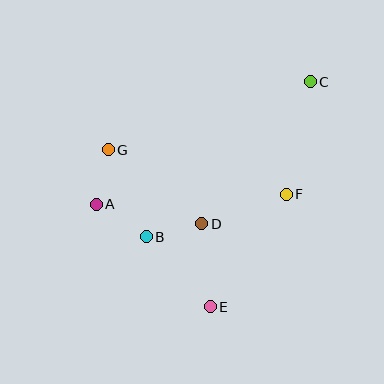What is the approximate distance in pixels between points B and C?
The distance between B and C is approximately 226 pixels.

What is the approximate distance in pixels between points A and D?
The distance between A and D is approximately 107 pixels.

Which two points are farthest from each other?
Points A and C are farthest from each other.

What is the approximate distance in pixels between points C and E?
The distance between C and E is approximately 246 pixels.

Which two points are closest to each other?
Points A and G are closest to each other.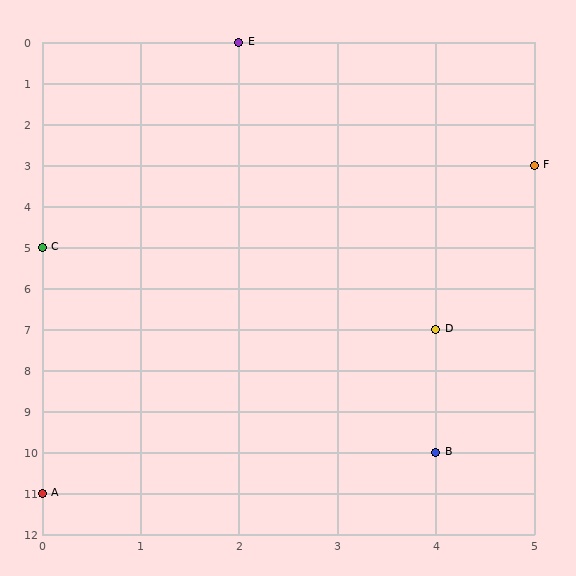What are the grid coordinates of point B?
Point B is at grid coordinates (4, 10).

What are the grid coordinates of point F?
Point F is at grid coordinates (5, 3).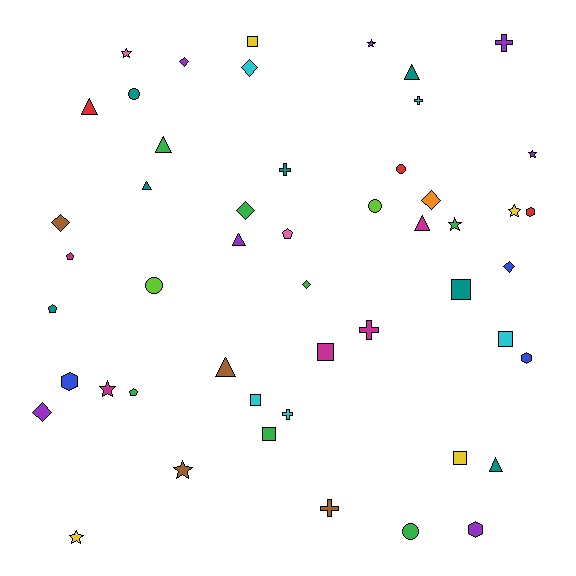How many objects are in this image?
There are 50 objects.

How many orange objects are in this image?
There is 1 orange object.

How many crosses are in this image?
There are 6 crosses.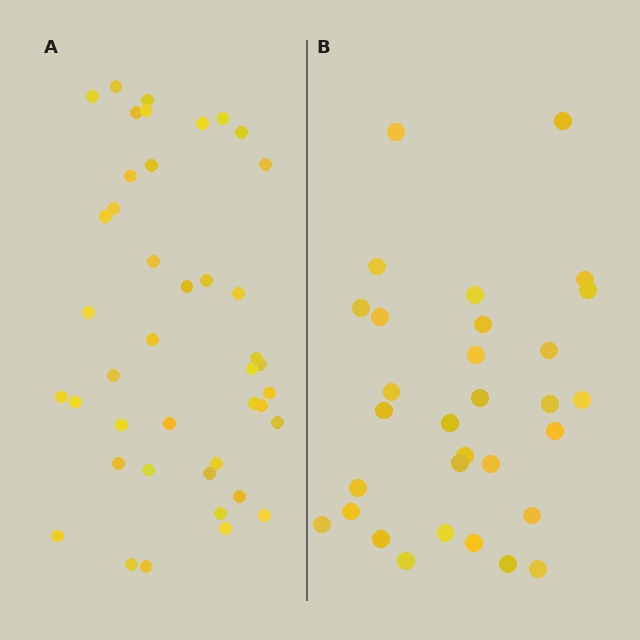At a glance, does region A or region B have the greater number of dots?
Region A (the left region) has more dots.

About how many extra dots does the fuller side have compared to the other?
Region A has roughly 12 or so more dots than region B.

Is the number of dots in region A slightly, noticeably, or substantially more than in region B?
Region A has noticeably more, but not dramatically so. The ratio is roughly 1.4 to 1.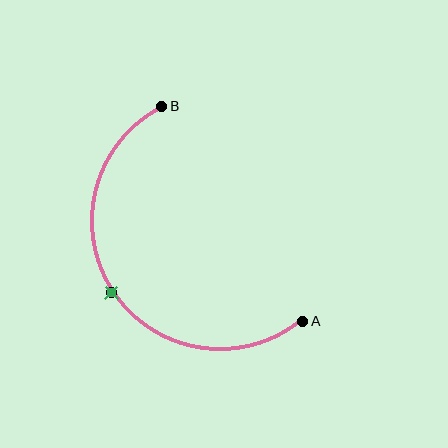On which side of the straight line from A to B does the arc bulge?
The arc bulges to the left of the straight line connecting A and B.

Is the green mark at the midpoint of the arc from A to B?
Yes. The green mark lies on the arc at equal arc-length from both A and B — it is the arc midpoint.